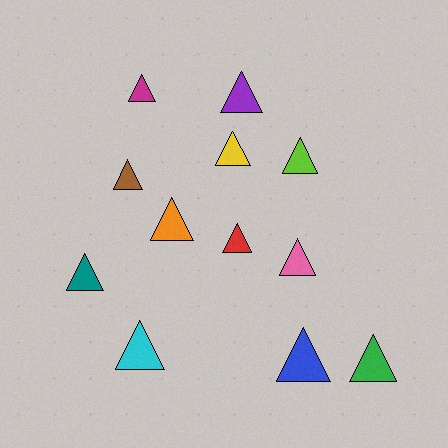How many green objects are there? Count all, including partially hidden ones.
There is 1 green object.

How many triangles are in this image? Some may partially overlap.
There are 12 triangles.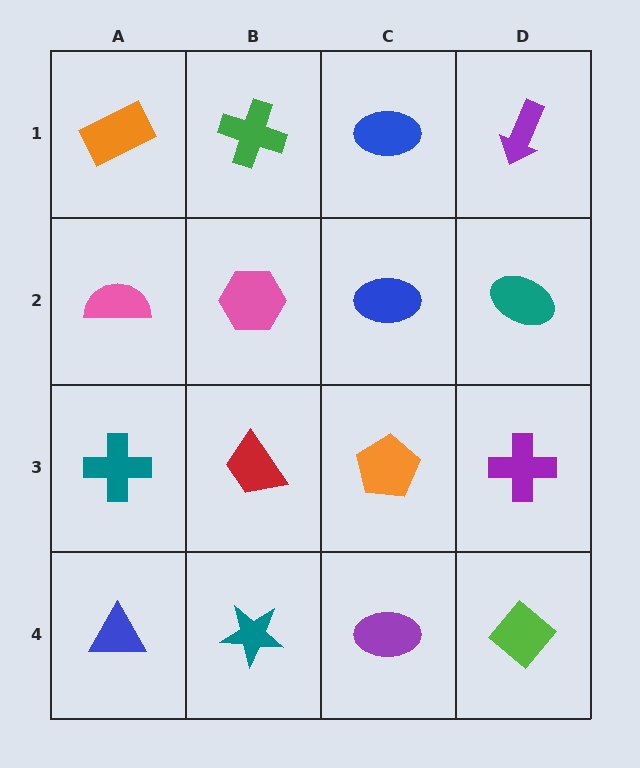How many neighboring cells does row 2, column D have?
3.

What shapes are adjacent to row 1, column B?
A pink hexagon (row 2, column B), an orange rectangle (row 1, column A), a blue ellipse (row 1, column C).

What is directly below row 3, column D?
A lime diamond.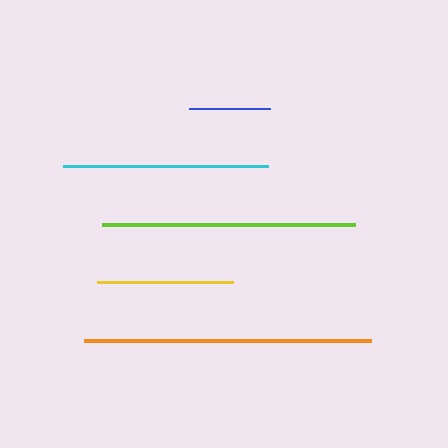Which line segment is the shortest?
The blue line is the shortest at approximately 81 pixels.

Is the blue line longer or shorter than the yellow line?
The yellow line is longer than the blue line.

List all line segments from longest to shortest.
From longest to shortest: orange, lime, cyan, yellow, blue.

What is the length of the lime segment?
The lime segment is approximately 254 pixels long.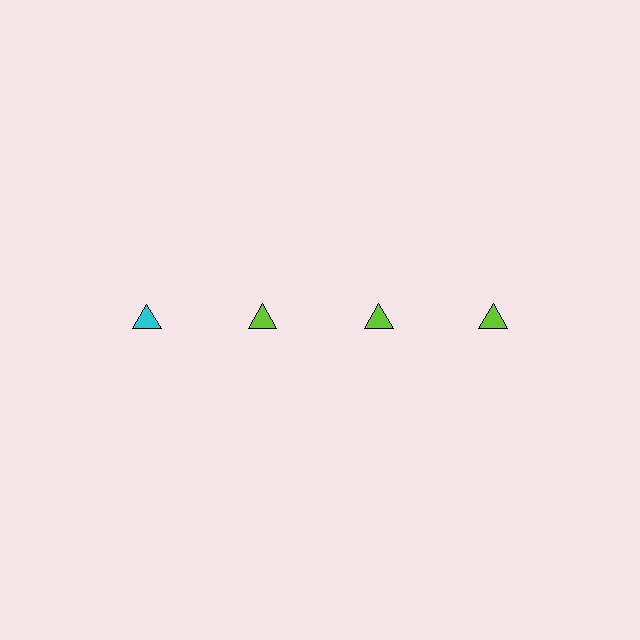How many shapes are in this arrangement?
There are 4 shapes arranged in a grid pattern.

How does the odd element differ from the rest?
It has a different color: cyan instead of lime.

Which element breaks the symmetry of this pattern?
The cyan triangle in the top row, leftmost column breaks the symmetry. All other shapes are lime triangles.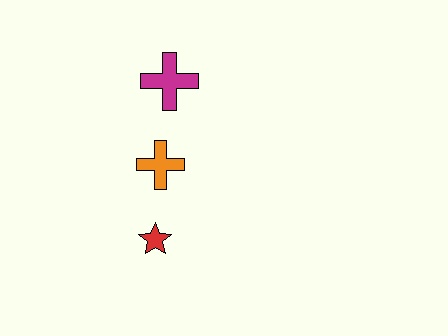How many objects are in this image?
There are 3 objects.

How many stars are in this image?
There is 1 star.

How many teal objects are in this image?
There are no teal objects.